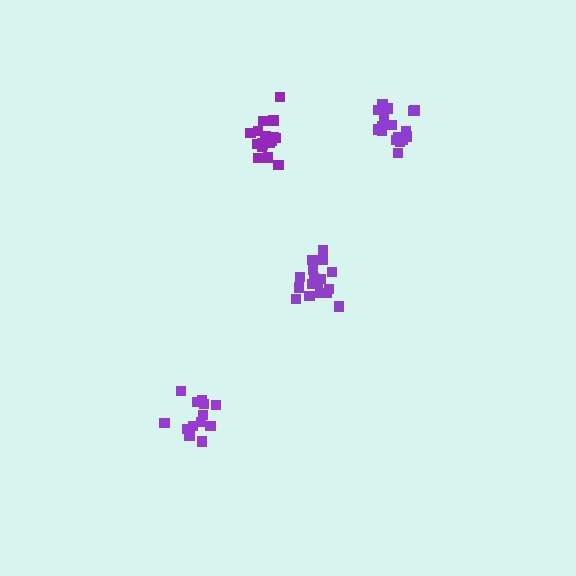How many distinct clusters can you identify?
There are 4 distinct clusters.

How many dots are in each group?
Group 1: 19 dots, Group 2: 17 dots, Group 3: 17 dots, Group 4: 15 dots (68 total).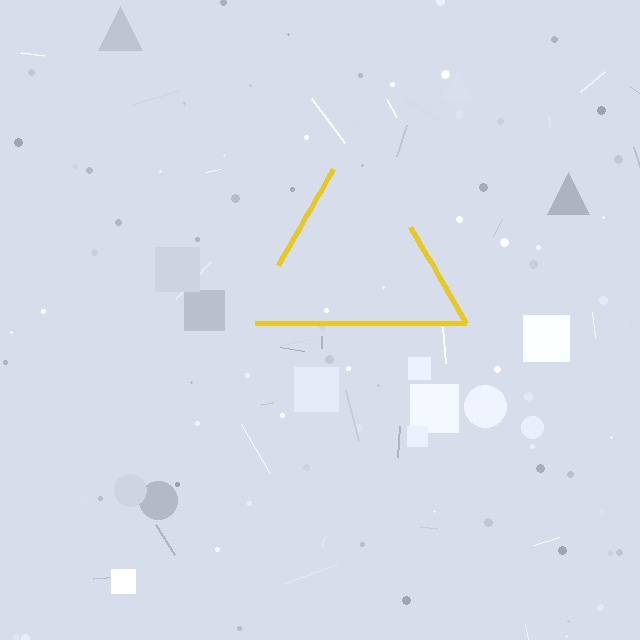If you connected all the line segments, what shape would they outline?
They would outline a triangle.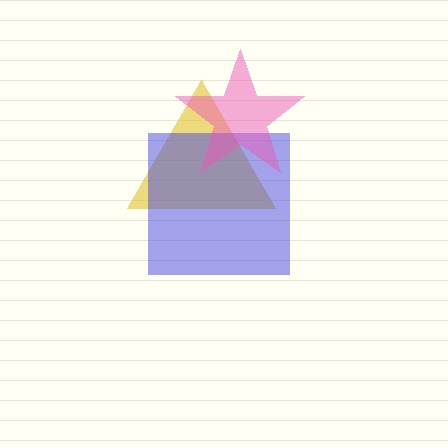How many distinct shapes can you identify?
There are 3 distinct shapes: a yellow triangle, a blue square, a pink star.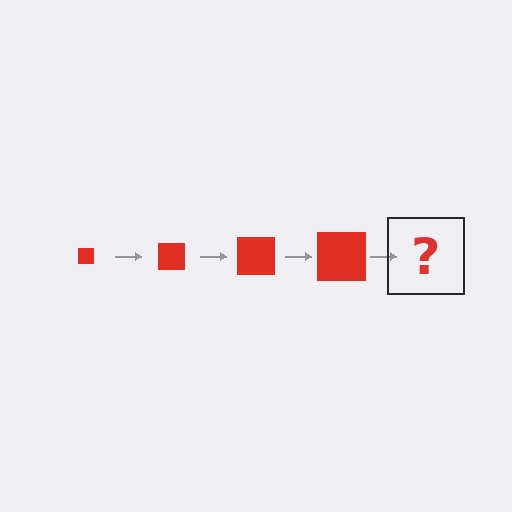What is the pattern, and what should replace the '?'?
The pattern is that the square gets progressively larger each step. The '?' should be a red square, larger than the previous one.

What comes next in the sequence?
The next element should be a red square, larger than the previous one.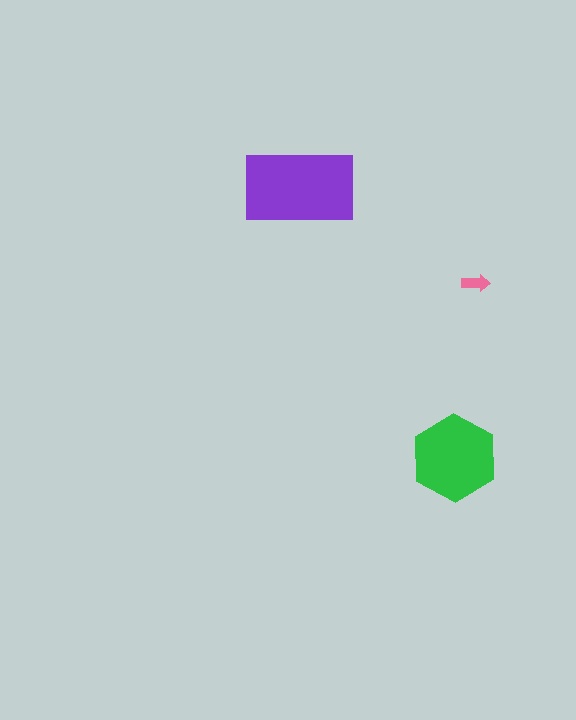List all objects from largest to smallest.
The purple rectangle, the green hexagon, the pink arrow.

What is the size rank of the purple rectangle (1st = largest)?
1st.